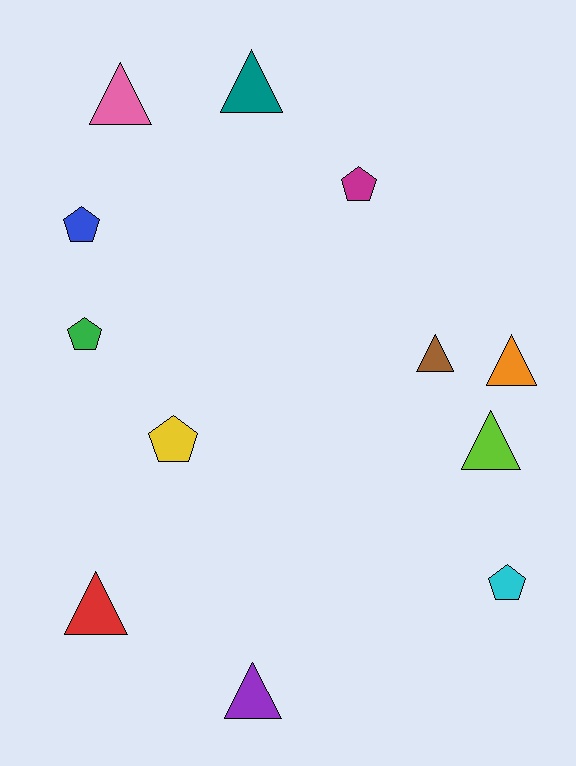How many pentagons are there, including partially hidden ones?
There are 5 pentagons.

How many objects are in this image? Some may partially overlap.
There are 12 objects.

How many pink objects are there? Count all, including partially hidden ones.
There is 1 pink object.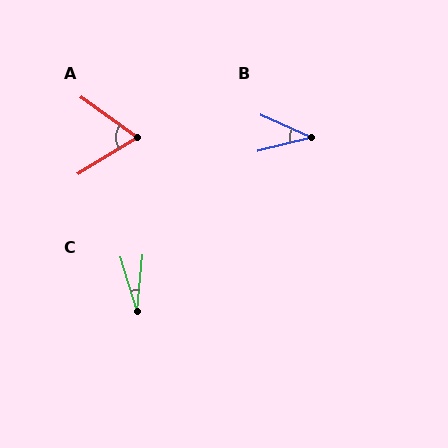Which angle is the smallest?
C, at approximately 23 degrees.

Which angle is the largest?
A, at approximately 67 degrees.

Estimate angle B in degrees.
Approximately 38 degrees.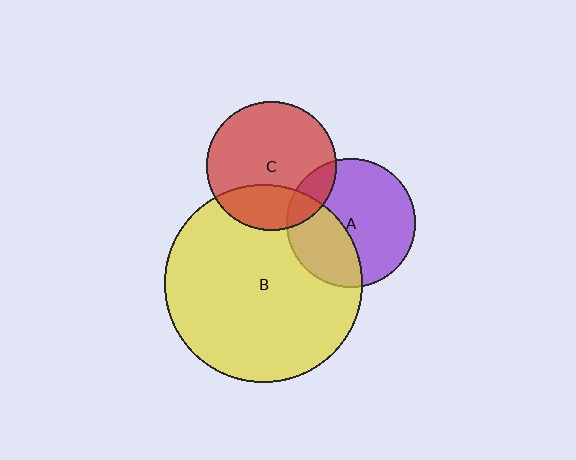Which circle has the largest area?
Circle B (yellow).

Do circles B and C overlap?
Yes.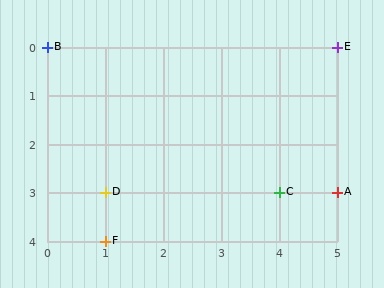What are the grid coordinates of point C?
Point C is at grid coordinates (4, 3).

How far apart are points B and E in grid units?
Points B and E are 5 columns apart.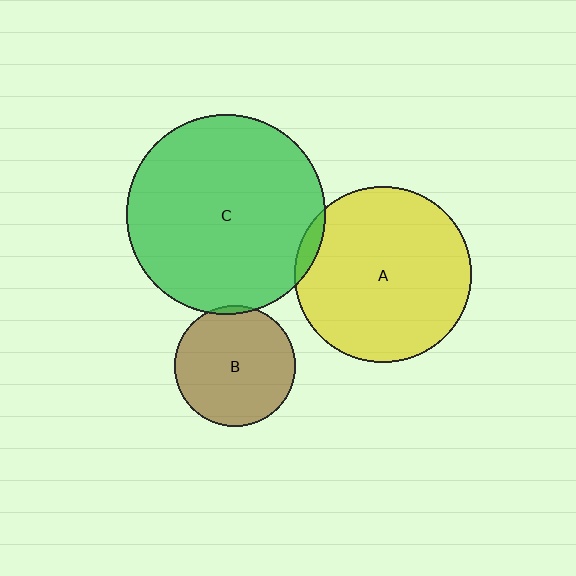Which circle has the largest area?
Circle C (green).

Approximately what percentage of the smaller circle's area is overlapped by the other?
Approximately 5%.